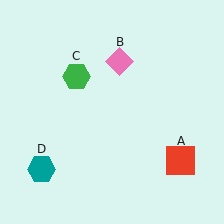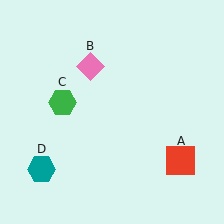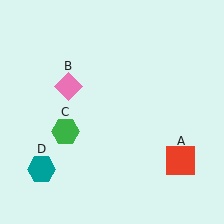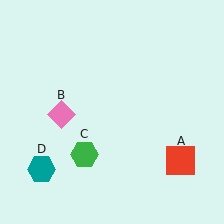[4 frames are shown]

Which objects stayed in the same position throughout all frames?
Red square (object A) and teal hexagon (object D) remained stationary.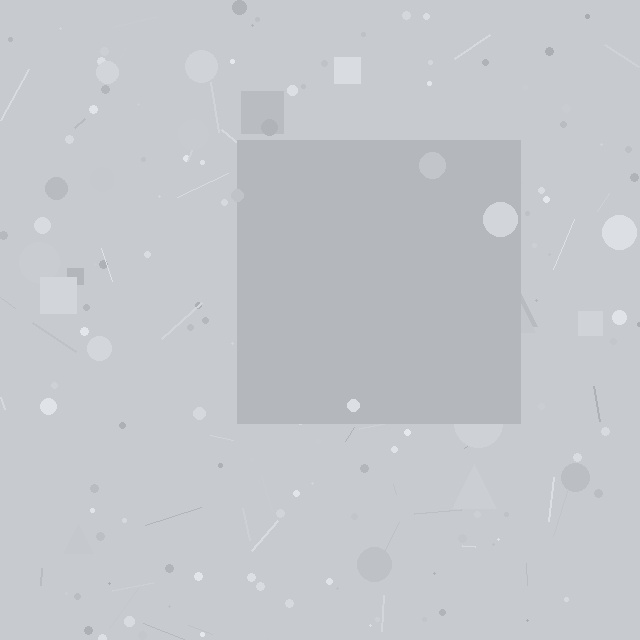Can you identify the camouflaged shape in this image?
The camouflaged shape is a square.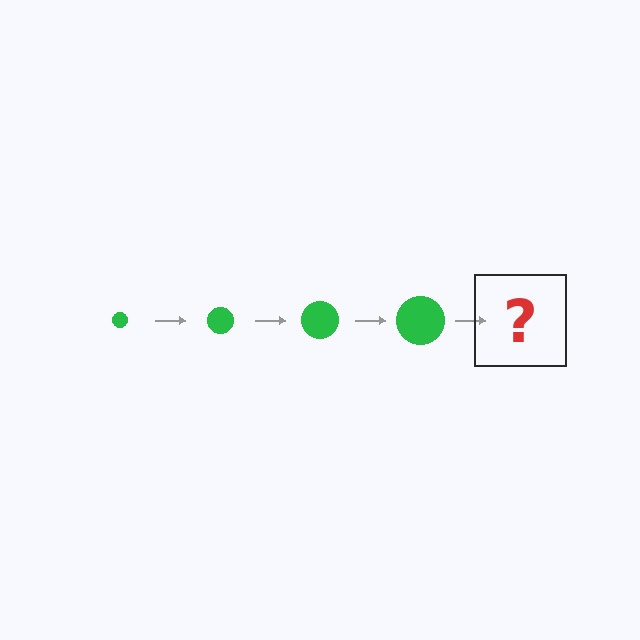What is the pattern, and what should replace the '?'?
The pattern is that the circle gets progressively larger each step. The '?' should be a green circle, larger than the previous one.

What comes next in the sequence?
The next element should be a green circle, larger than the previous one.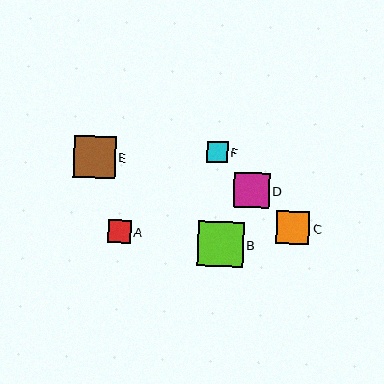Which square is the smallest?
Square F is the smallest with a size of approximately 21 pixels.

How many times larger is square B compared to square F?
Square B is approximately 2.2 times the size of square F.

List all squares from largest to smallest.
From largest to smallest: B, E, D, C, A, F.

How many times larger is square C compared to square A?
Square C is approximately 1.5 times the size of square A.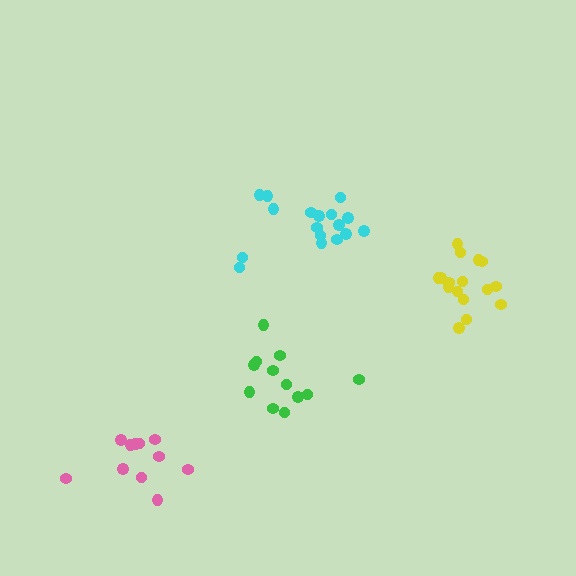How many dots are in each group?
Group 1: 11 dots, Group 2: 16 dots, Group 3: 12 dots, Group 4: 17 dots (56 total).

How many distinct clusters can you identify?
There are 4 distinct clusters.